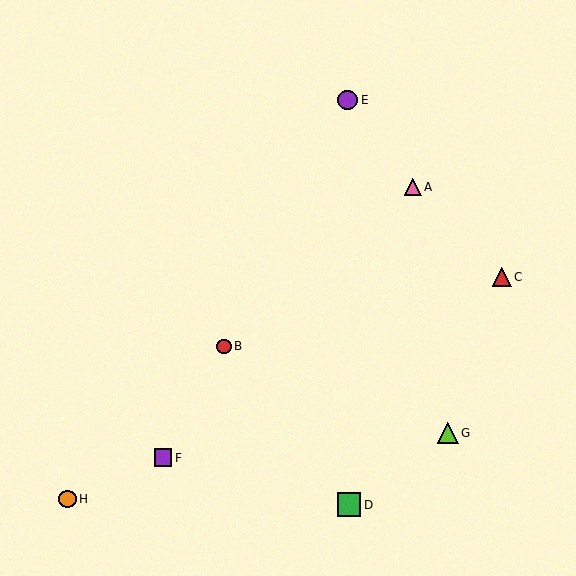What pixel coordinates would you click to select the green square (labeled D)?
Click at (349, 505) to select the green square D.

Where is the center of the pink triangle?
The center of the pink triangle is at (413, 187).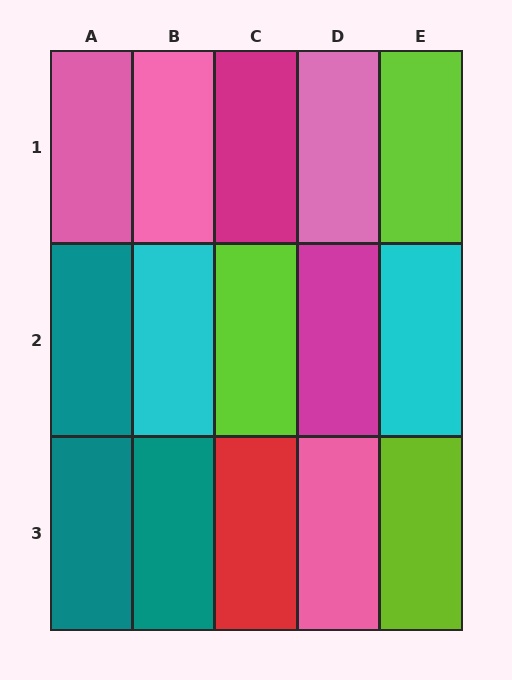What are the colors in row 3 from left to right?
Teal, teal, red, pink, lime.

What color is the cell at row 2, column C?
Lime.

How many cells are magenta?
2 cells are magenta.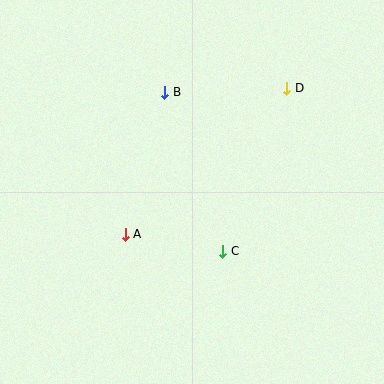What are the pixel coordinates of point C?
Point C is at (223, 251).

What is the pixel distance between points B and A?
The distance between B and A is 147 pixels.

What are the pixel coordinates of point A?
Point A is at (125, 234).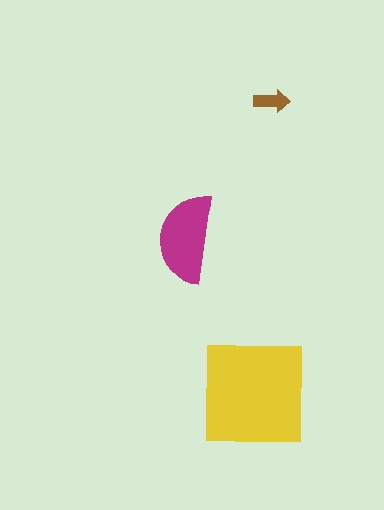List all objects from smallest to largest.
The brown arrow, the magenta semicircle, the yellow square.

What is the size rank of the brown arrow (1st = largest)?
3rd.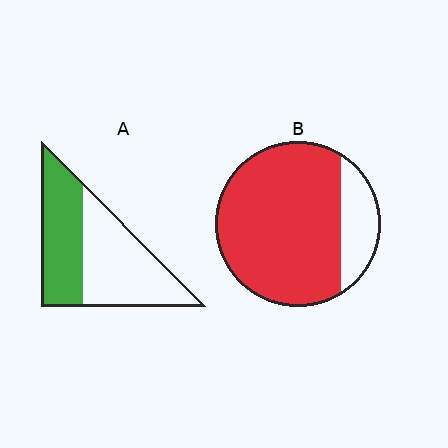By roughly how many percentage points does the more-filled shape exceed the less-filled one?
By roughly 35 percentage points (B over A).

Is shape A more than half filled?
No.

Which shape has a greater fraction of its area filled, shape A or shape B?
Shape B.